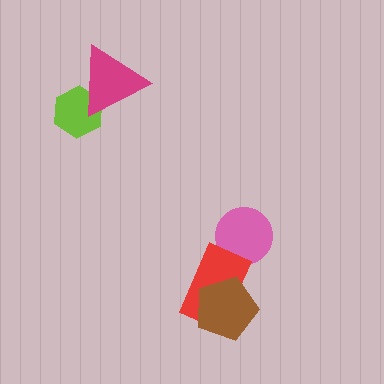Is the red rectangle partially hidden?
Yes, it is partially covered by another shape.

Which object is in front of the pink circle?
The red rectangle is in front of the pink circle.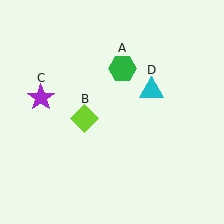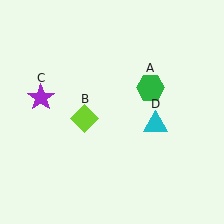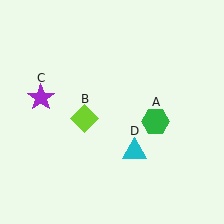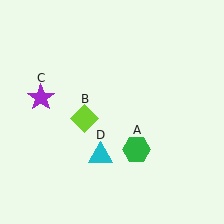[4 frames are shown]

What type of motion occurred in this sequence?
The green hexagon (object A), cyan triangle (object D) rotated clockwise around the center of the scene.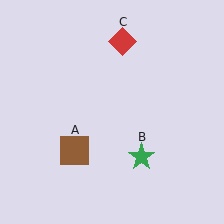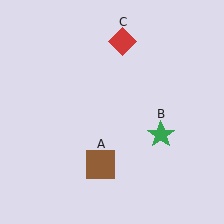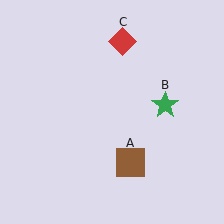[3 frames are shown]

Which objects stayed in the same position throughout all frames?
Red diamond (object C) remained stationary.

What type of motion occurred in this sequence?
The brown square (object A), green star (object B) rotated counterclockwise around the center of the scene.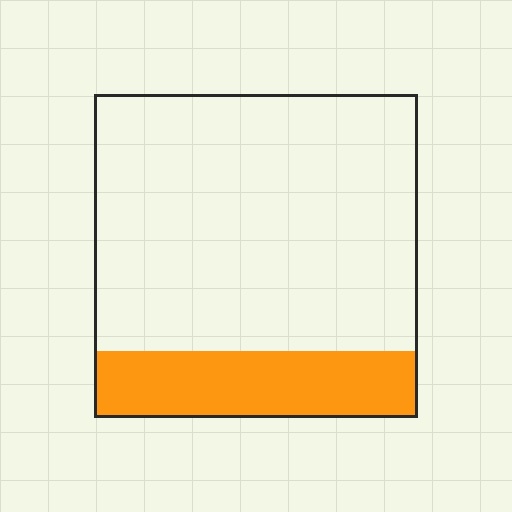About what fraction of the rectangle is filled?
About one fifth (1/5).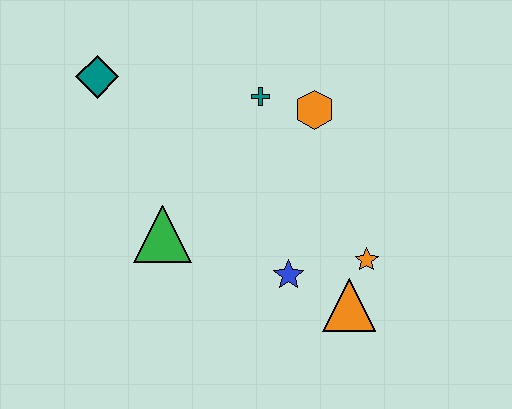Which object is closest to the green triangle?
The blue star is closest to the green triangle.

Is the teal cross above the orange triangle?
Yes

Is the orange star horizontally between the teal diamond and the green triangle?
No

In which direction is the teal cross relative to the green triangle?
The teal cross is above the green triangle.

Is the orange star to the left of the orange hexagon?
No